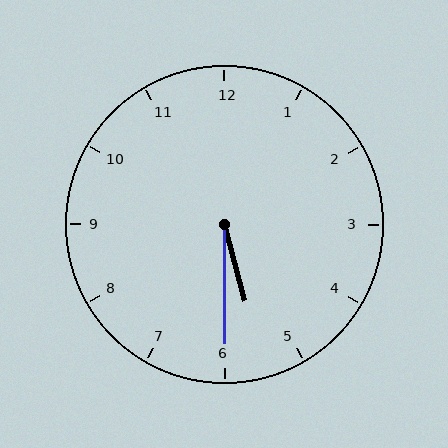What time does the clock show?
5:30.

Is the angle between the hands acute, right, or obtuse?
It is acute.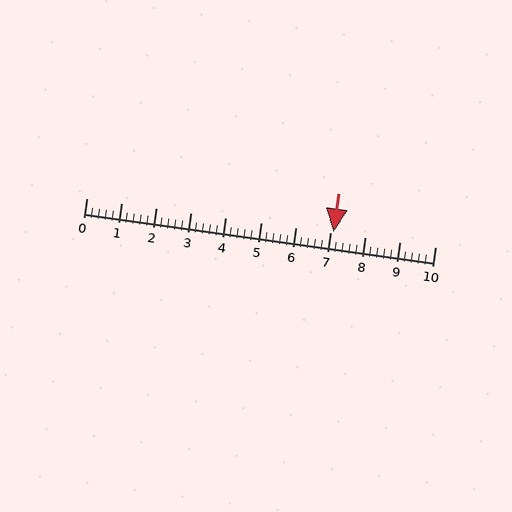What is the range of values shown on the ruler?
The ruler shows values from 0 to 10.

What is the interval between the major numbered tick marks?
The major tick marks are spaced 1 units apart.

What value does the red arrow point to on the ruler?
The red arrow points to approximately 7.1.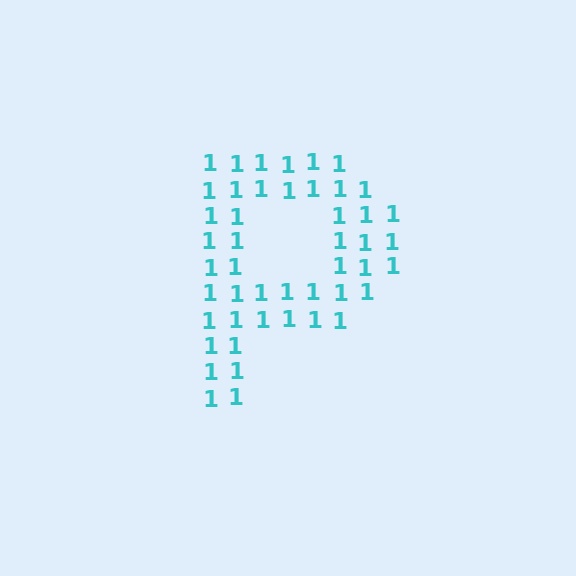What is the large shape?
The large shape is the letter P.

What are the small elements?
The small elements are digit 1's.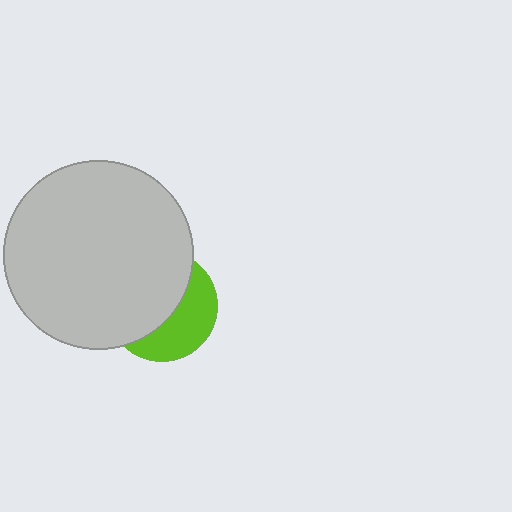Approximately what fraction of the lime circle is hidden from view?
Roughly 59% of the lime circle is hidden behind the light gray circle.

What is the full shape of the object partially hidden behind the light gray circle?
The partially hidden object is a lime circle.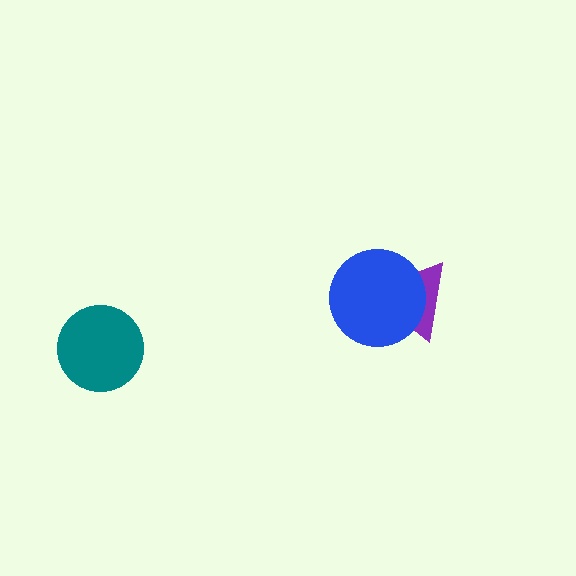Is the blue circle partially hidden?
No, no other shape covers it.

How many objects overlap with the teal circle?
0 objects overlap with the teal circle.